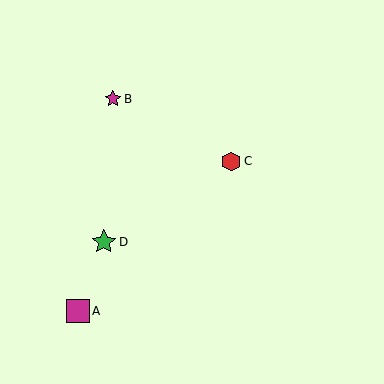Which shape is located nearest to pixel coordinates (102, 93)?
The magenta star (labeled B) at (113, 99) is nearest to that location.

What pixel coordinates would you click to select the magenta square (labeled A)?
Click at (78, 311) to select the magenta square A.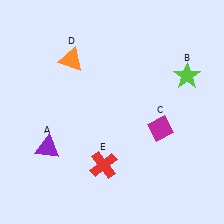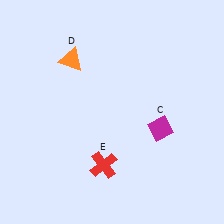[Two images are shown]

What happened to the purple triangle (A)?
The purple triangle (A) was removed in Image 2. It was in the bottom-left area of Image 1.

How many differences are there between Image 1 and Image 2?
There are 2 differences between the two images.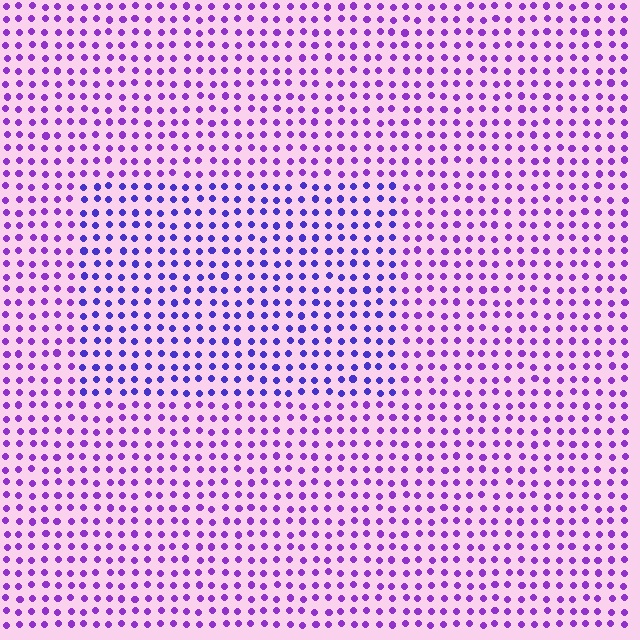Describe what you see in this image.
The image is filled with small purple elements in a uniform arrangement. A rectangle-shaped region is visible where the elements are tinted to a slightly different hue, forming a subtle color boundary.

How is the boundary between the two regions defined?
The boundary is defined purely by a slight shift in hue (about 29 degrees). Spacing, size, and orientation are identical on both sides.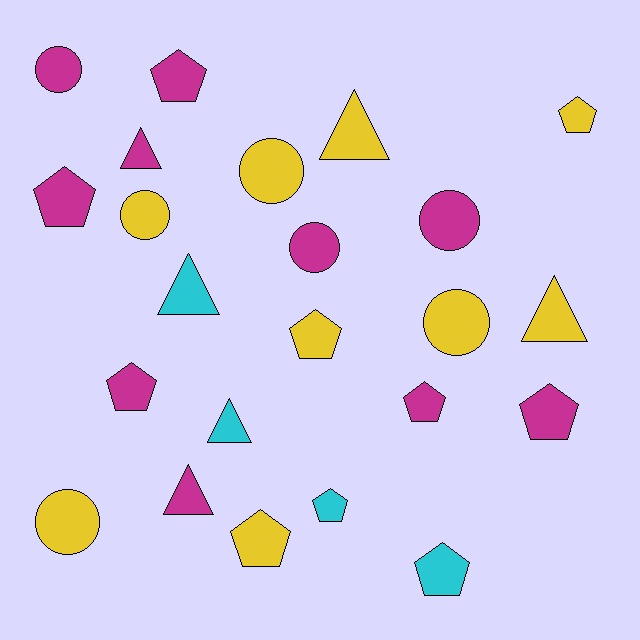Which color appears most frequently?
Magenta, with 10 objects.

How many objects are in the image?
There are 23 objects.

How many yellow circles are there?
There are 4 yellow circles.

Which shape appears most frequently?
Pentagon, with 10 objects.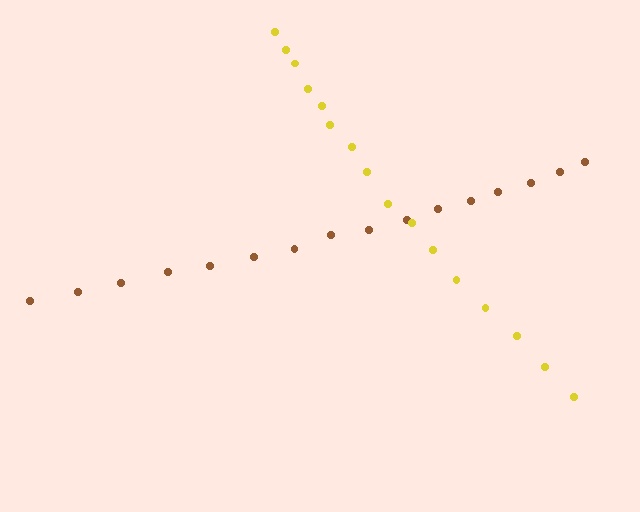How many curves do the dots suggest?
There are 2 distinct paths.